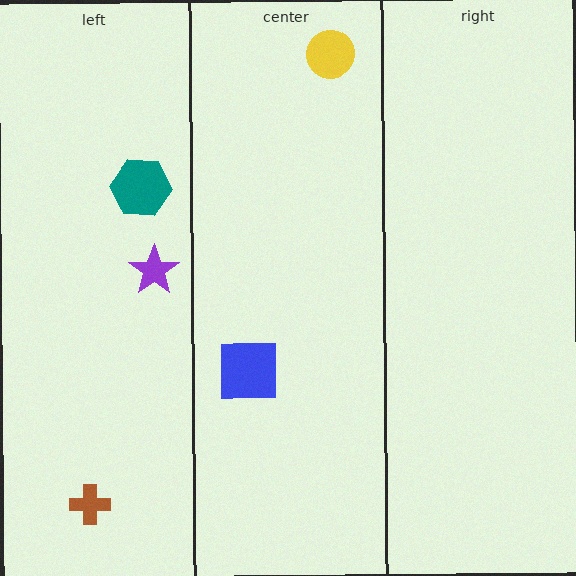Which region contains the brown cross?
The left region.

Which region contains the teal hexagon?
The left region.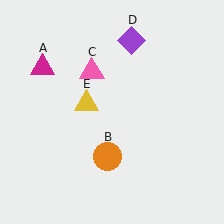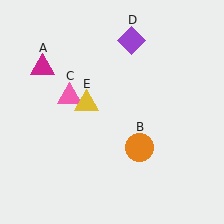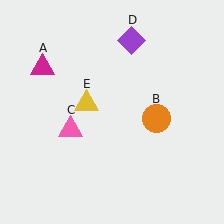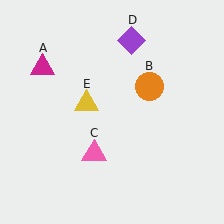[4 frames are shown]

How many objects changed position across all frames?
2 objects changed position: orange circle (object B), pink triangle (object C).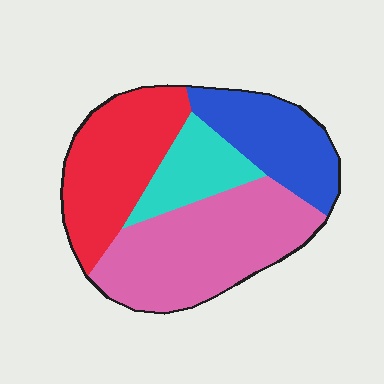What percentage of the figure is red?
Red covers around 30% of the figure.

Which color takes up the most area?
Pink, at roughly 40%.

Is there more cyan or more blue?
Blue.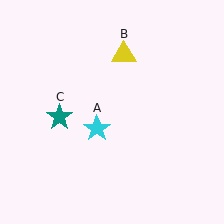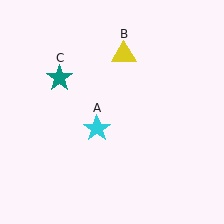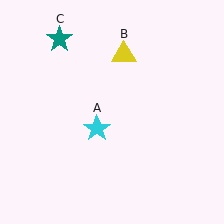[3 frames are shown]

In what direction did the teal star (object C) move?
The teal star (object C) moved up.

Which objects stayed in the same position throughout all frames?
Cyan star (object A) and yellow triangle (object B) remained stationary.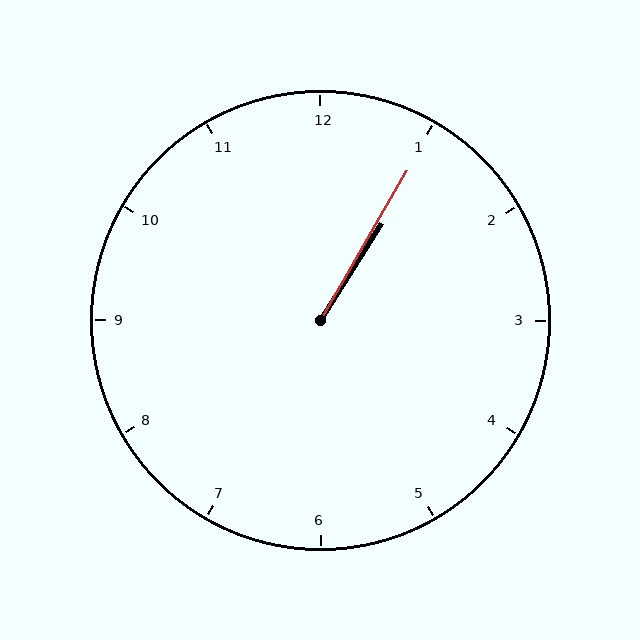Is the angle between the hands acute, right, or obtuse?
It is acute.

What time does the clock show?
1:05.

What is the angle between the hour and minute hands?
Approximately 2 degrees.